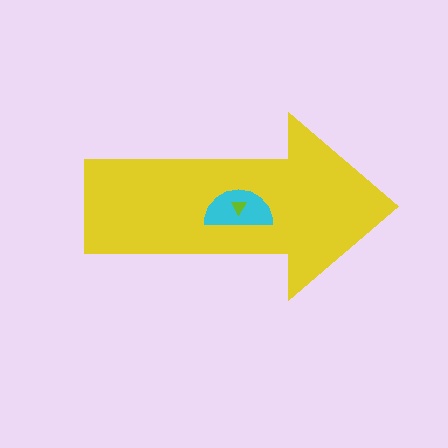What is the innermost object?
The lime triangle.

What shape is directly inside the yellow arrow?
The cyan semicircle.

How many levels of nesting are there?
3.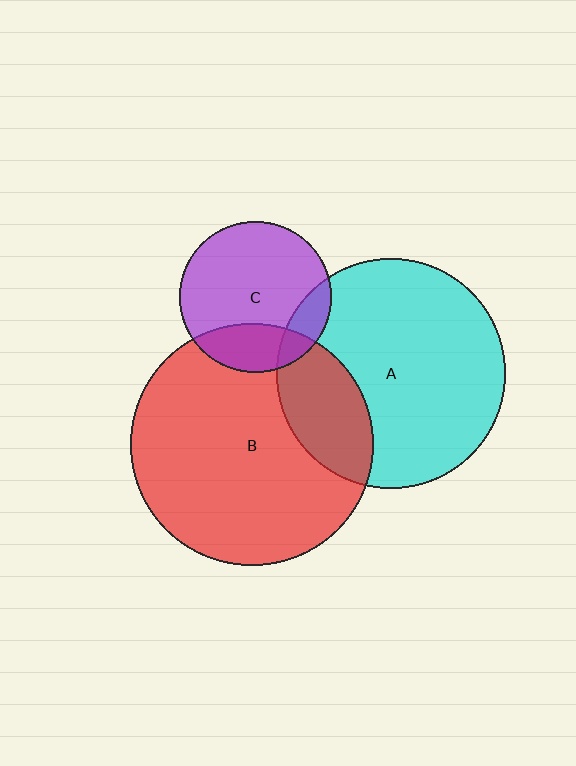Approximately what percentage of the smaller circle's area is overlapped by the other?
Approximately 15%.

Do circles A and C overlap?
Yes.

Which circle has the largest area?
Circle B (red).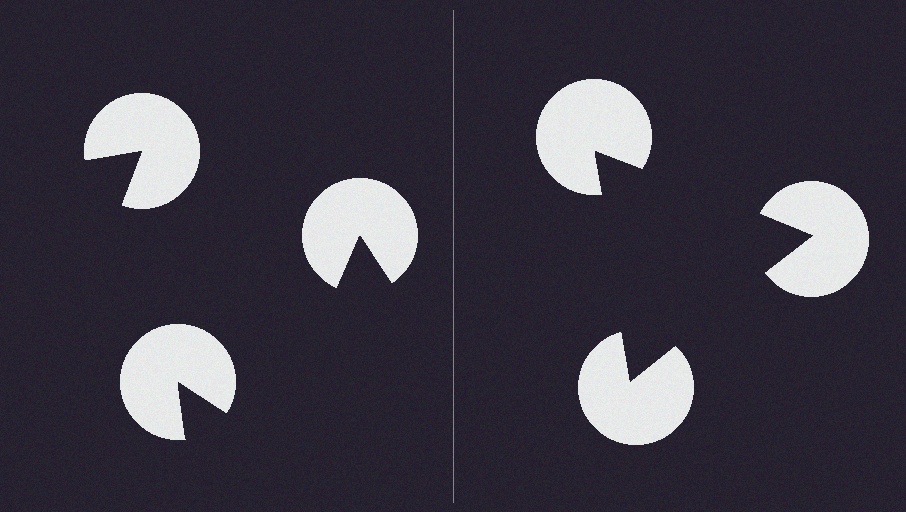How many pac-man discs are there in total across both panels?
6 — 3 on each side.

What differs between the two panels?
The pac-man discs are positioned identically on both sides; only the wedge orientations differ. On the right they align to a triangle; on the left they are misaligned.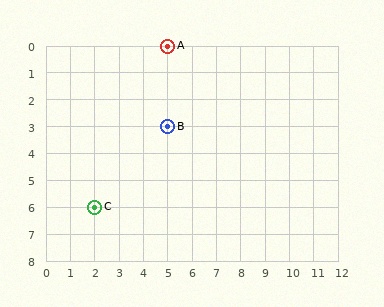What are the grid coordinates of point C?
Point C is at grid coordinates (2, 6).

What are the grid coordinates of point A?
Point A is at grid coordinates (5, 0).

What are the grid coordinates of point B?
Point B is at grid coordinates (5, 3).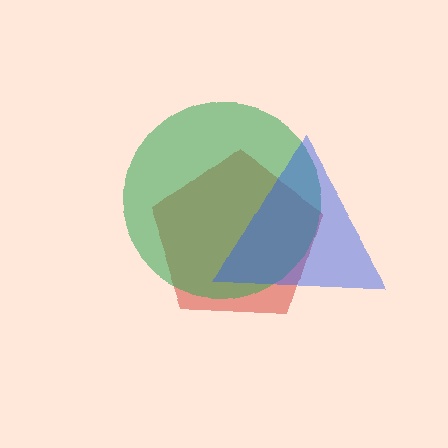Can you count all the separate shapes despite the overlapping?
Yes, there are 3 separate shapes.